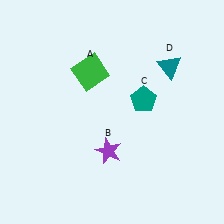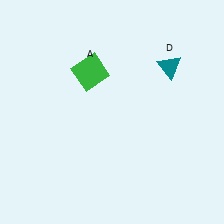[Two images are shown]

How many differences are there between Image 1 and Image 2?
There are 2 differences between the two images.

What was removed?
The teal pentagon (C), the purple star (B) were removed in Image 2.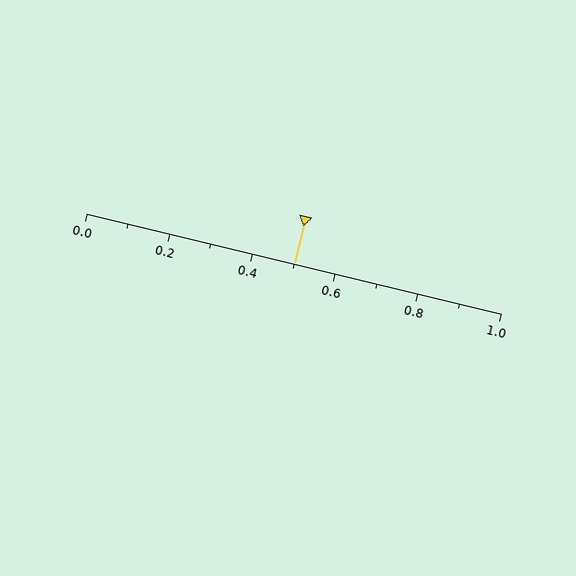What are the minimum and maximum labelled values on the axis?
The axis runs from 0.0 to 1.0.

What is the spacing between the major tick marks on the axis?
The major ticks are spaced 0.2 apart.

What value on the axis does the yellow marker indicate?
The marker indicates approximately 0.5.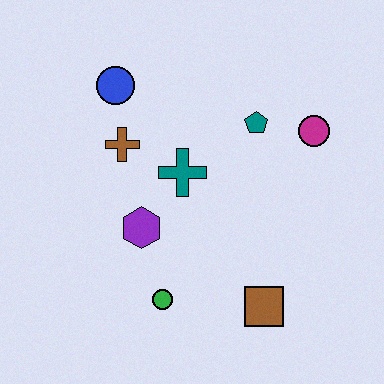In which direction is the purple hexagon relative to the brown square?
The purple hexagon is to the left of the brown square.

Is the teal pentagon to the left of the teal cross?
No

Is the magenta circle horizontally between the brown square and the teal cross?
No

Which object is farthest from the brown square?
The blue circle is farthest from the brown square.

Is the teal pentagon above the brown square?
Yes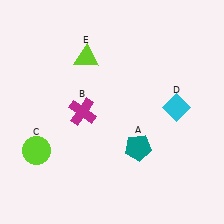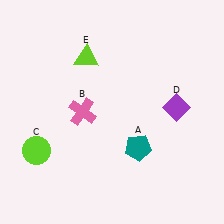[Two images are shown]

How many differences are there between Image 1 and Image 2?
There are 2 differences between the two images.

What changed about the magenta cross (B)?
In Image 1, B is magenta. In Image 2, it changed to pink.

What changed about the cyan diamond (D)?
In Image 1, D is cyan. In Image 2, it changed to purple.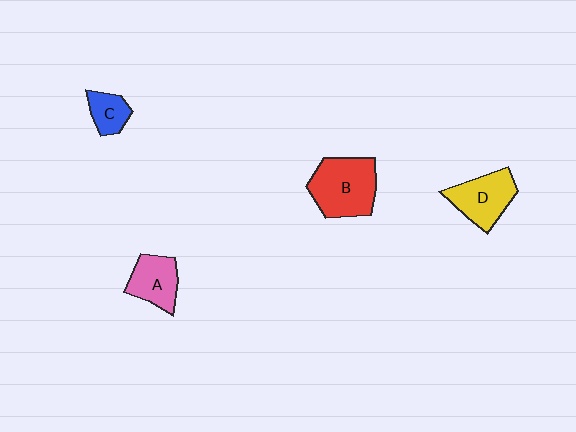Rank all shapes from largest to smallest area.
From largest to smallest: B (red), D (yellow), A (pink), C (blue).